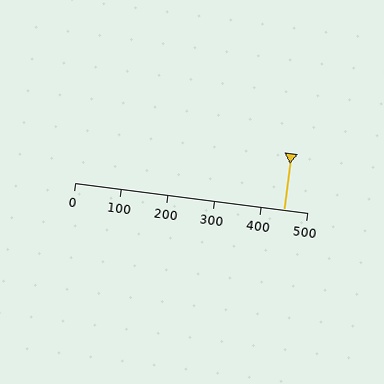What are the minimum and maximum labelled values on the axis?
The axis runs from 0 to 500.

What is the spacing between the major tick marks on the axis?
The major ticks are spaced 100 apart.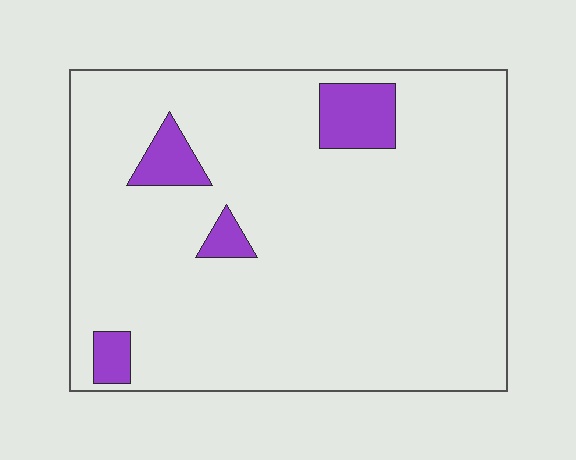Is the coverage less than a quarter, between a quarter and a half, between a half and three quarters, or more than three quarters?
Less than a quarter.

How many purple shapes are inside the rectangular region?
4.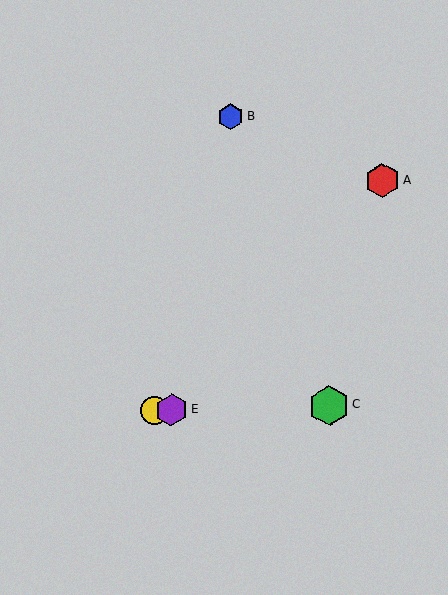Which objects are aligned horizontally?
Objects C, D, E are aligned horizontally.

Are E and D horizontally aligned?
Yes, both are at y≈410.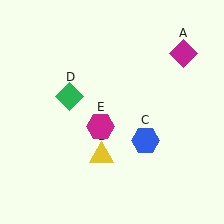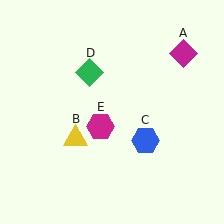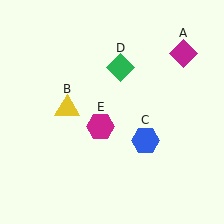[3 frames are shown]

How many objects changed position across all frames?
2 objects changed position: yellow triangle (object B), green diamond (object D).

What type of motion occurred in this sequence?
The yellow triangle (object B), green diamond (object D) rotated clockwise around the center of the scene.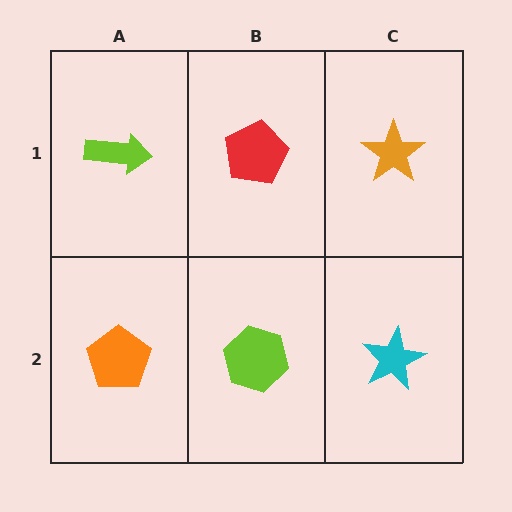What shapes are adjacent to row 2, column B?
A red pentagon (row 1, column B), an orange pentagon (row 2, column A), a cyan star (row 2, column C).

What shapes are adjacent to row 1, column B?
A lime hexagon (row 2, column B), a lime arrow (row 1, column A), an orange star (row 1, column C).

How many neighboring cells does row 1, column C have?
2.